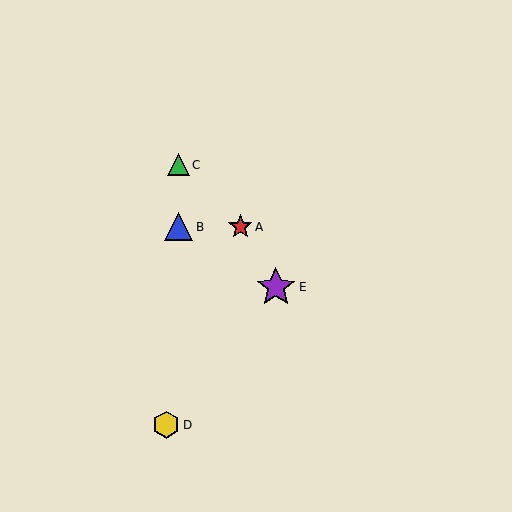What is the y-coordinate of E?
Object E is at y≈287.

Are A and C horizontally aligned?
No, A is at y≈227 and C is at y≈165.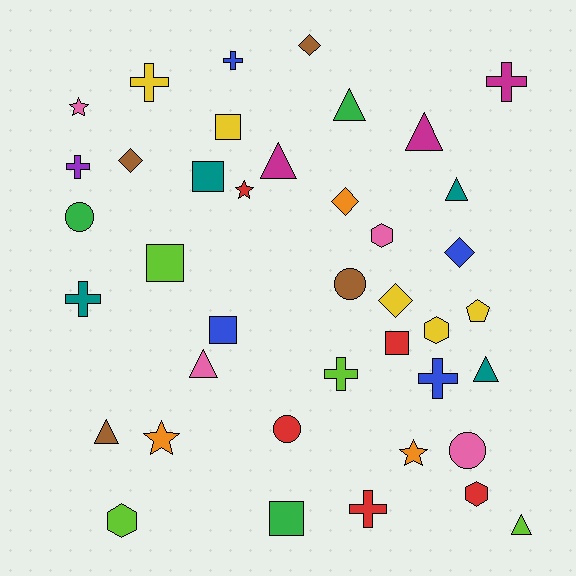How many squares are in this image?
There are 6 squares.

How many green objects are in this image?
There are 3 green objects.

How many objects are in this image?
There are 40 objects.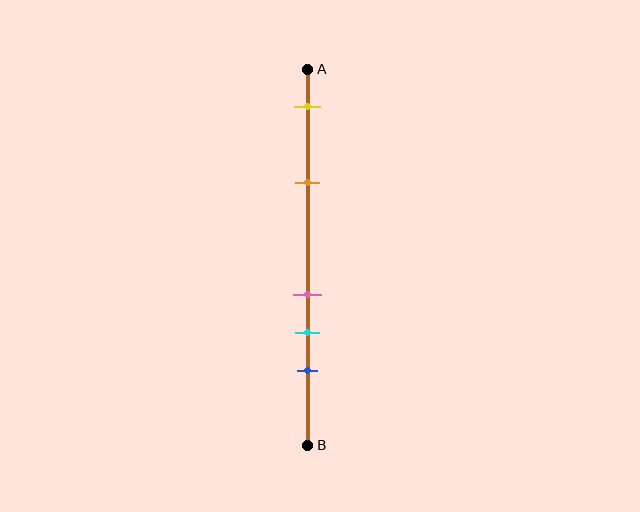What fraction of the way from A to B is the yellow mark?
The yellow mark is approximately 10% (0.1) of the way from A to B.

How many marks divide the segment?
There are 5 marks dividing the segment.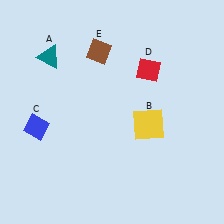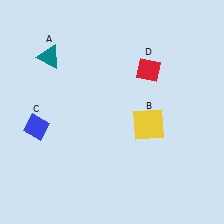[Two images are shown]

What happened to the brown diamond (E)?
The brown diamond (E) was removed in Image 2. It was in the top-left area of Image 1.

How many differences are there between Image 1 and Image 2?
There is 1 difference between the two images.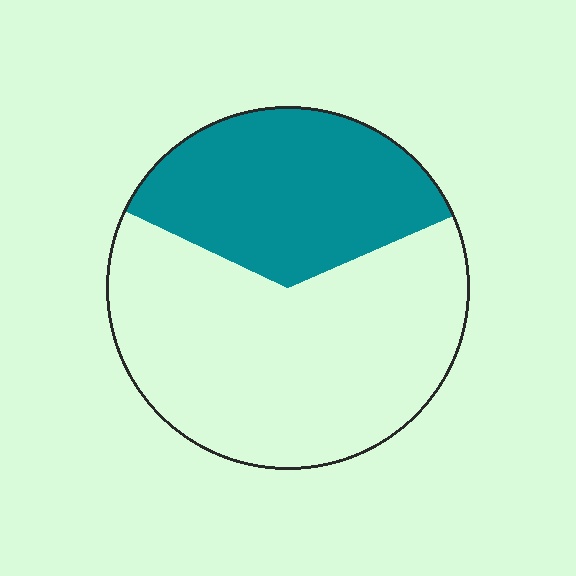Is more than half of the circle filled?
No.